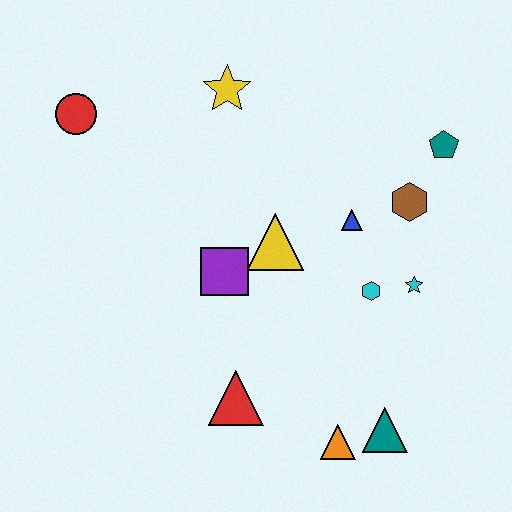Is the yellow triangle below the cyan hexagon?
No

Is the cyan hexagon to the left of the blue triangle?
No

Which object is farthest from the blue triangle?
The red circle is farthest from the blue triangle.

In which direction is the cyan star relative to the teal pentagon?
The cyan star is below the teal pentagon.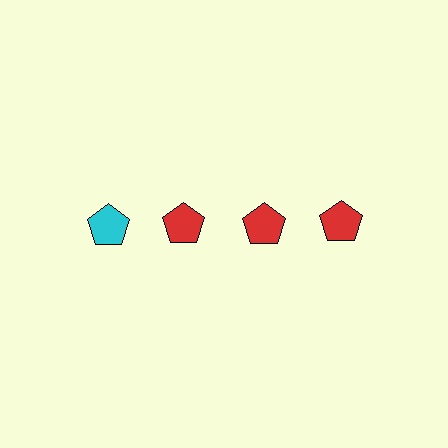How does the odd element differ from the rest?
It has a different color: cyan instead of red.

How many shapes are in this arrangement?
There are 4 shapes arranged in a grid pattern.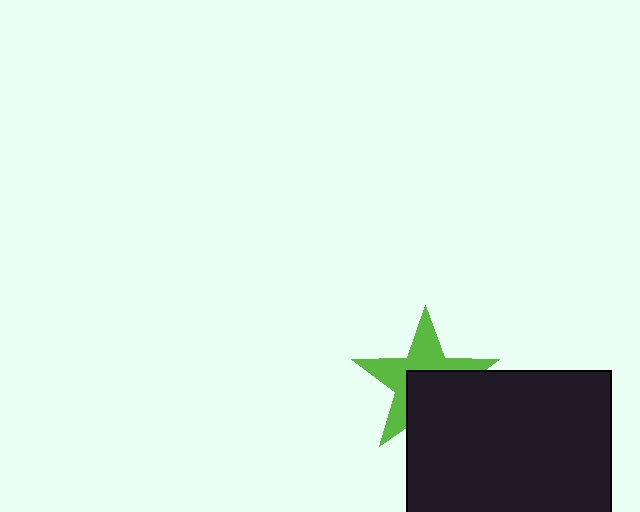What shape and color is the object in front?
The object in front is a black rectangle.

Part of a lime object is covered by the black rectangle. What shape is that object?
It is a star.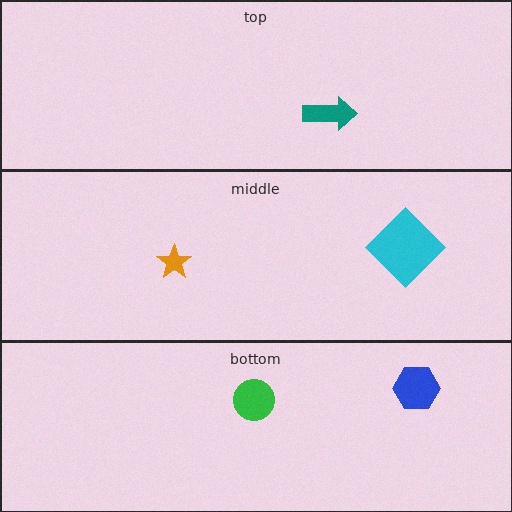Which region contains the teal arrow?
The top region.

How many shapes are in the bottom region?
2.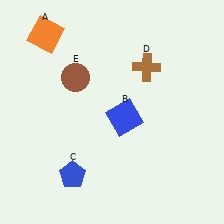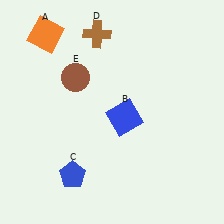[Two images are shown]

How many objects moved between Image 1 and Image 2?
1 object moved between the two images.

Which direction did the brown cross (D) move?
The brown cross (D) moved left.